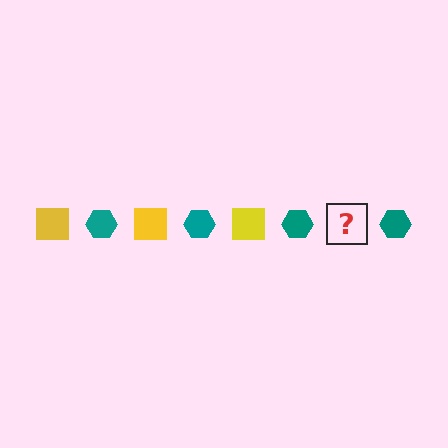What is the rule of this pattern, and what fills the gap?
The rule is that the pattern alternates between yellow square and teal hexagon. The gap should be filled with a yellow square.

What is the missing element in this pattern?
The missing element is a yellow square.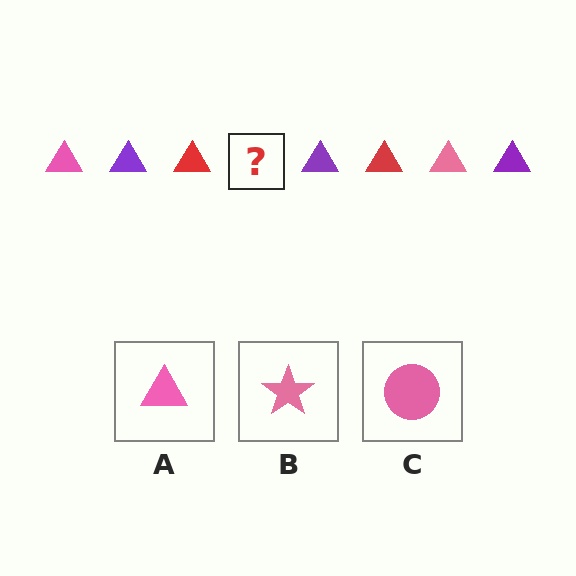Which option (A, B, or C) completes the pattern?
A.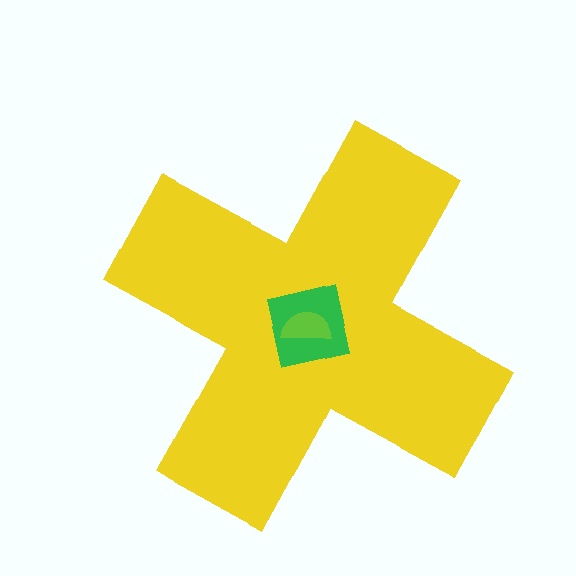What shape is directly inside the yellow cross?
The green square.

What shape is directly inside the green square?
The lime semicircle.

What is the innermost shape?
The lime semicircle.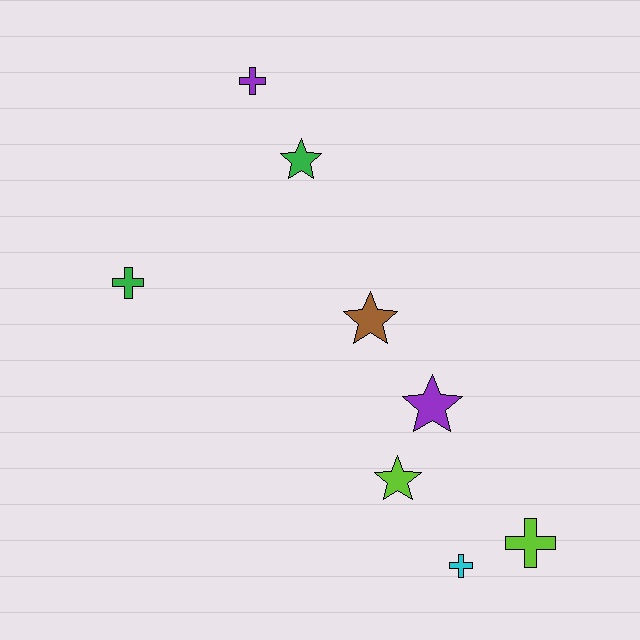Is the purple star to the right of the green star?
Yes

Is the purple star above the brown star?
No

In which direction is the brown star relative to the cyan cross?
The brown star is above the cyan cross.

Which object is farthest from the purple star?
The purple cross is farthest from the purple star.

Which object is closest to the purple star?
The lime star is closest to the purple star.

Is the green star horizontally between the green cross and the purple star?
Yes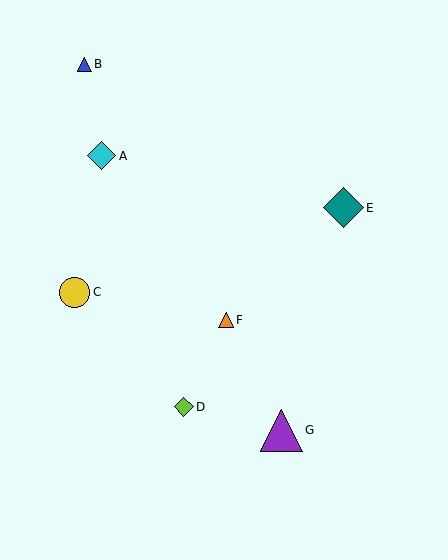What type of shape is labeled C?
Shape C is a yellow circle.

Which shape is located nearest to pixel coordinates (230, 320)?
The orange triangle (labeled F) at (226, 320) is nearest to that location.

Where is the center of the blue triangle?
The center of the blue triangle is at (84, 64).